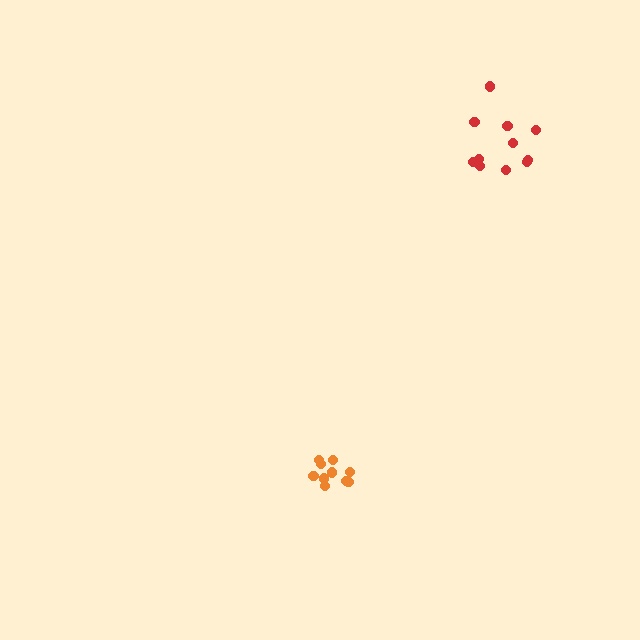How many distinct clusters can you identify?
There are 2 distinct clusters.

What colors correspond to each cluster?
The clusters are colored: orange, red.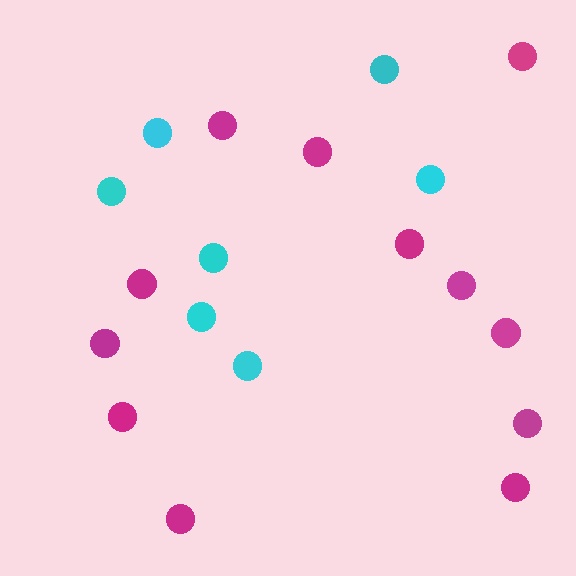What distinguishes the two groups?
There are 2 groups: one group of cyan circles (7) and one group of magenta circles (12).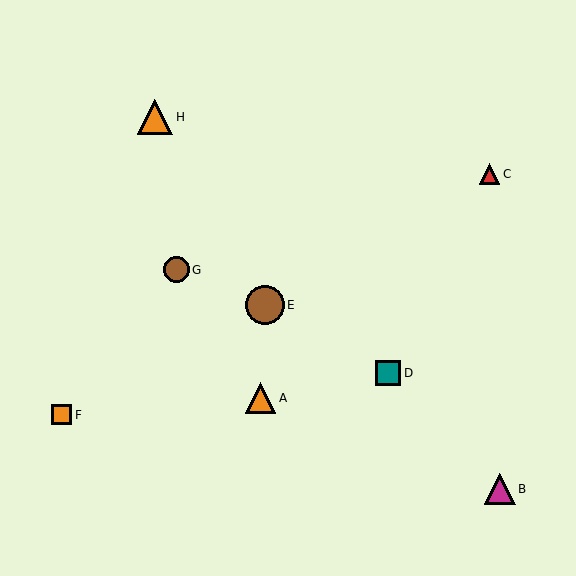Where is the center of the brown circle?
The center of the brown circle is at (176, 270).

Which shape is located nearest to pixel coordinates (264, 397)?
The orange triangle (labeled A) at (261, 398) is nearest to that location.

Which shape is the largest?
The brown circle (labeled E) is the largest.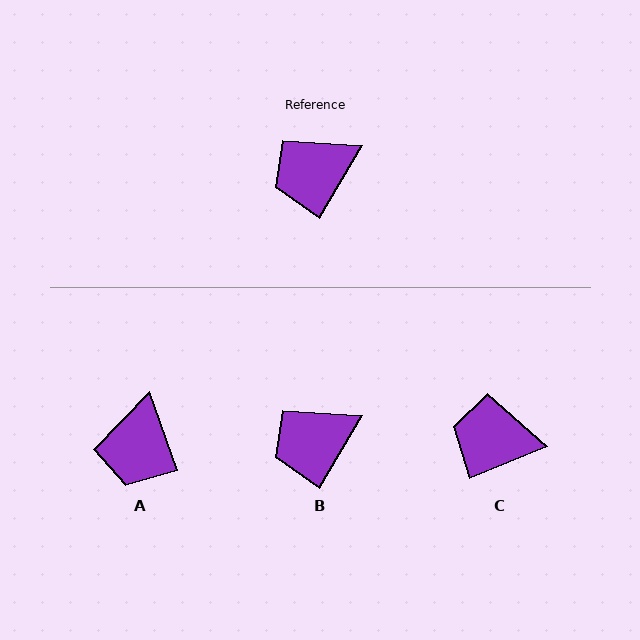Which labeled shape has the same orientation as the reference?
B.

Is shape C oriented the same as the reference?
No, it is off by about 37 degrees.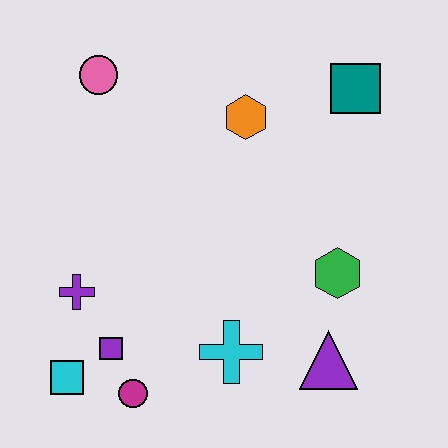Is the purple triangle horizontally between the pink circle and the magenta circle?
No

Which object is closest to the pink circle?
The orange hexagon is closest to the pink circle.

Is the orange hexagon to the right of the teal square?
No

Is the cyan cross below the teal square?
Yes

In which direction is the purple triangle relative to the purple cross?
The purple triangle is to the right of the purple cross.